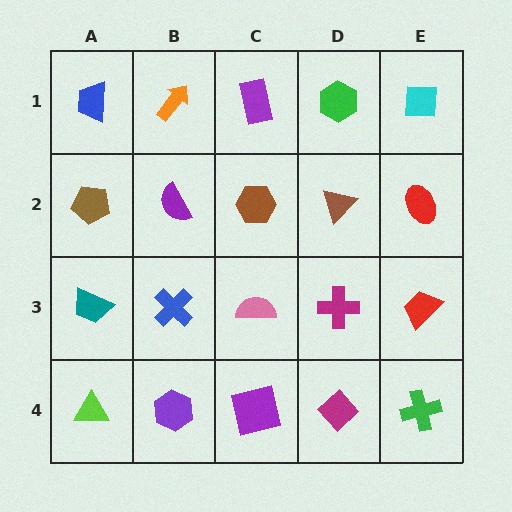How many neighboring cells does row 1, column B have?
3.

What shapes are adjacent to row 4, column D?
A magenta cross (row 3, column D), a purple square (row 4, column C), a green cross (row 4, column E).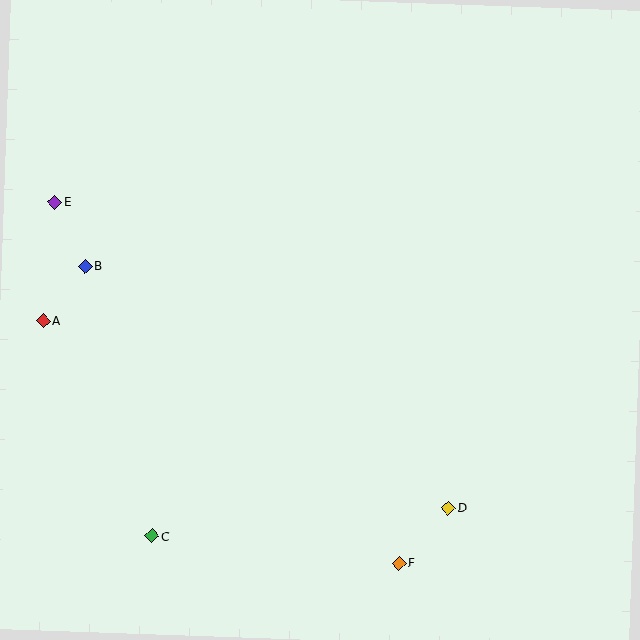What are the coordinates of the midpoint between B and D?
The midpoint between B and D is at (267, 387).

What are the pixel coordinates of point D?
Point D is at (448, 508).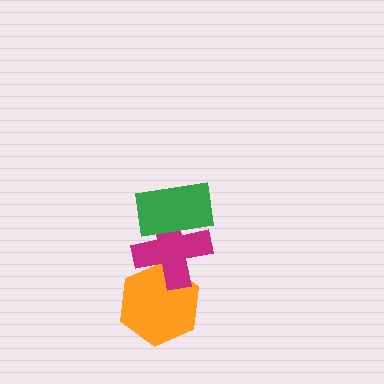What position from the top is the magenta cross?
The magenta cross is 2nd from the top.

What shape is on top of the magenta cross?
The green rectangle is on top of the magenta cross.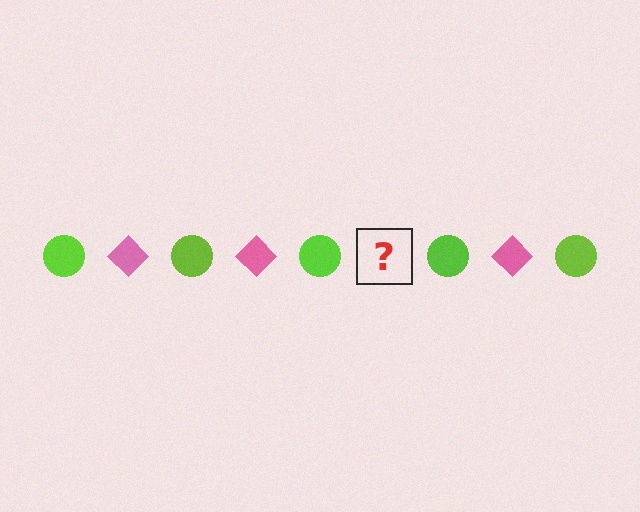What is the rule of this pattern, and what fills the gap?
The rule is that the pattern alternates between lime circle and pink diamond. The gap should be filled with a pink diamond.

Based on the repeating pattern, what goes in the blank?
The blank should be a pink diamond.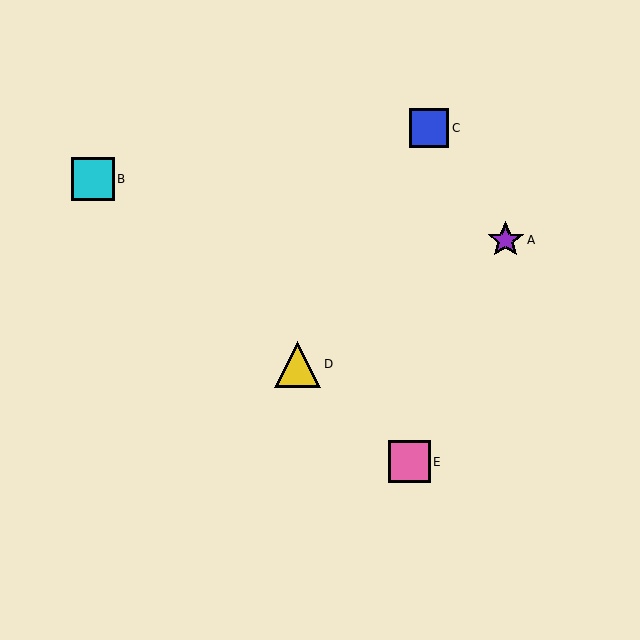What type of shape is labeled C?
Shape C is a blue square.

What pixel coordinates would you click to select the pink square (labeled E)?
Click at (409, 462) to select the pink square E.